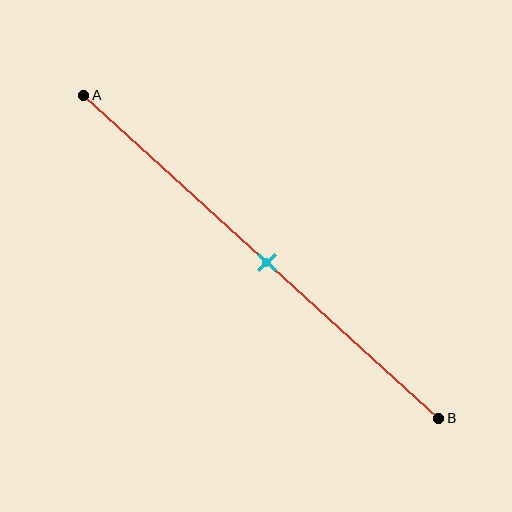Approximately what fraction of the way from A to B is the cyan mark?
The cyan mark is approximately 50% of the way from A to B.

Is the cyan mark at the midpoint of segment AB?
Yes, the mark is approximately at the midpoint.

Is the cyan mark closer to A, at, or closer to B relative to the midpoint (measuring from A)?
The cyan mark is approximately at the midpoint of segment AB.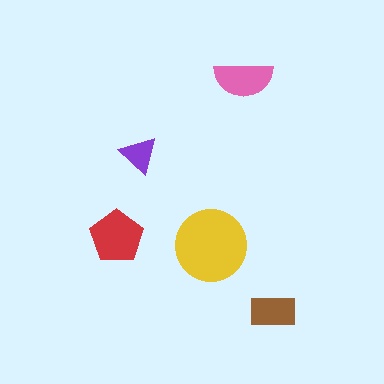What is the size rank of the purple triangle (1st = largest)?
5th.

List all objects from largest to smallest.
The yellow circle, the red pentagon, the pink semicircle, the brown rectangle, the purple triangle.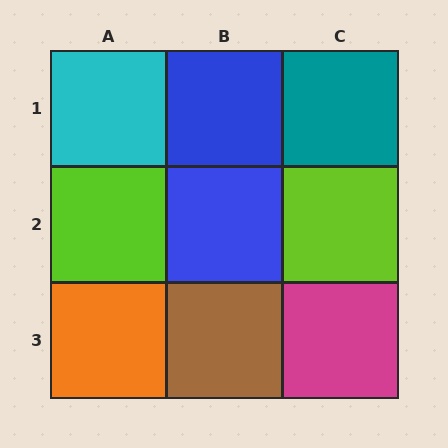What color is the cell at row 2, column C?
Lime.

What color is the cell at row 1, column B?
Blue.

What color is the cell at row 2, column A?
Lime.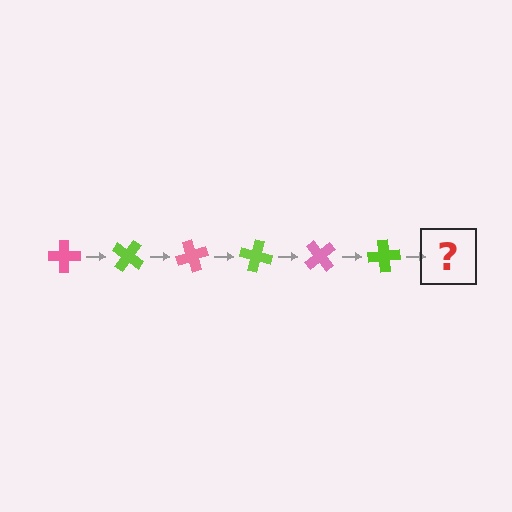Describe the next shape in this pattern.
It should be a pink cross, rotated 210 degrees from the start.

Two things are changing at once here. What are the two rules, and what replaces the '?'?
The two rules are that it rotates 35 degrees each step and the color cycles through pink and lime. The '?' should be a pink cross, rotated 210 degrees from the start.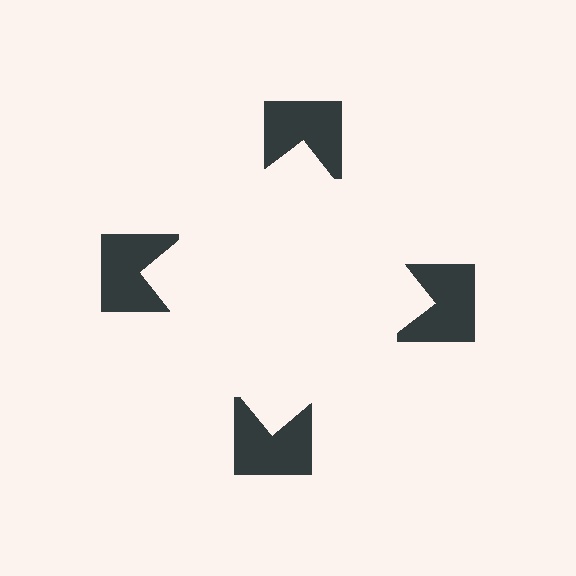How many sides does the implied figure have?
4 sides.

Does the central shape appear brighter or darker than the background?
It typically appears slightly brighter than the background, even though no actual brightness change is drawn.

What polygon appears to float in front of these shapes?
An illusory square — its edges are inferred from the aligned wedge cuts in the notched squares, not physically drawn.